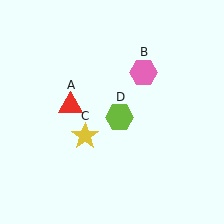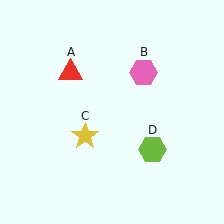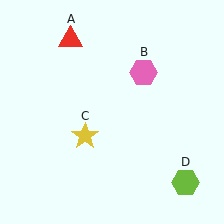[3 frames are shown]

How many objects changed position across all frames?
2 objects changed position: red triangle (object A), lime hexagon (object D).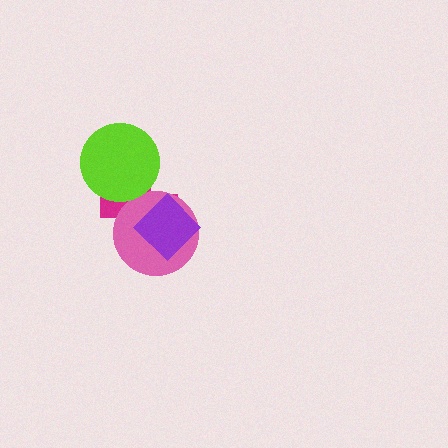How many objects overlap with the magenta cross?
3 objects overlap with the magenta cross.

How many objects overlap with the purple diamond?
2 objects overlap with the purple diamond.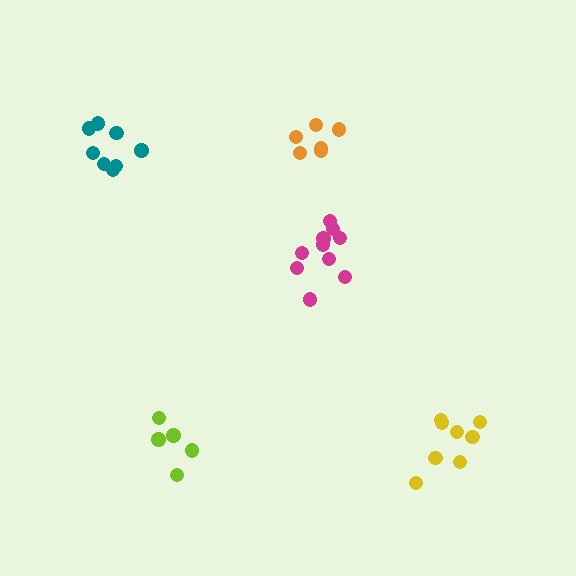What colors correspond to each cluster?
The clusters are colored: yellow, lime, orange, teal, magenta.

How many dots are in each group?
Group 1: 8 dots, Group 2: 6 dots, Group 3: 6 dots, Group 4: 8 dots, Group 5: 10 dots (38 total).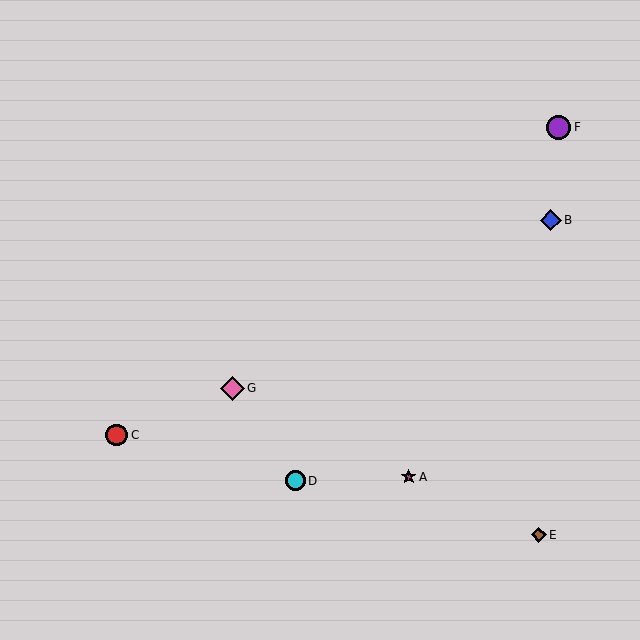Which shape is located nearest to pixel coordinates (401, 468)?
The magenta star (labeled A) at (409, 477) is nearest to that location.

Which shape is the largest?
The purple circle (labeled F) is the largest.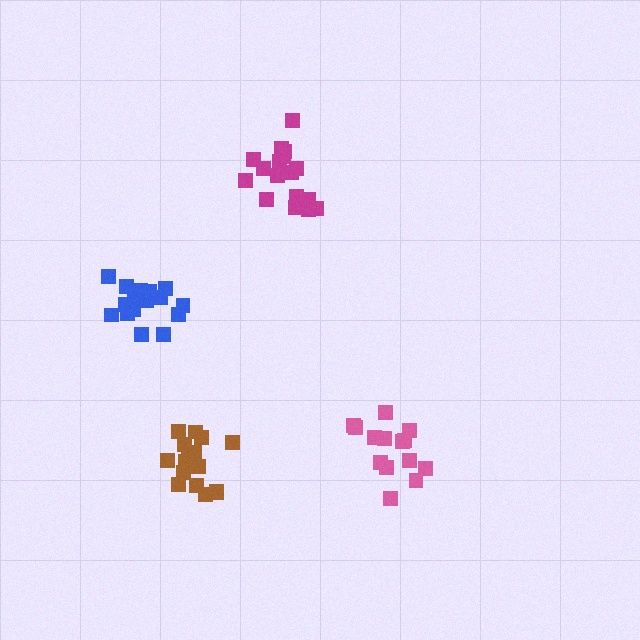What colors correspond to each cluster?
The clusters are colored: magenta, pink, blue, brown.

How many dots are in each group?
Group 1: 17 dots, Group 2: 14 dots, Group 3: 16 dots, Group 4: 17 dots (64 total).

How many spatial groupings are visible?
There are 4 spatial groupings.